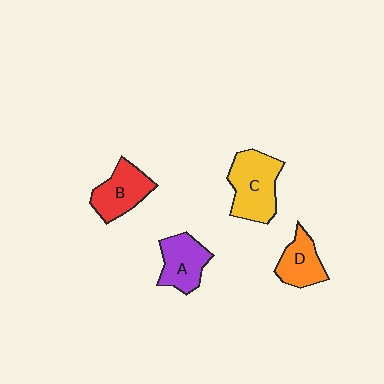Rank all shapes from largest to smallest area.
From largest to smallest: C (yellow), B (red), A (purple), D (orange).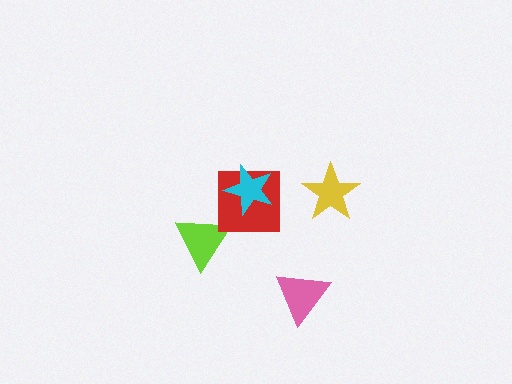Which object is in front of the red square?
The cyan star is in front of the red square.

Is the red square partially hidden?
Yes, it is partially covered by another shape.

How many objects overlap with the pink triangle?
0 objects overlap with the pink triangle.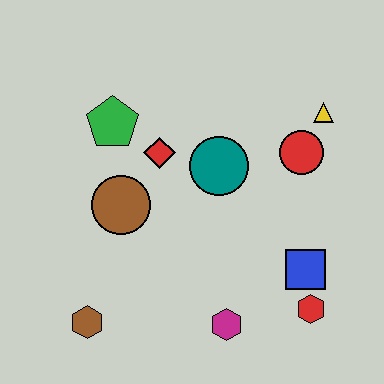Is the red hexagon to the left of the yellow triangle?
Yes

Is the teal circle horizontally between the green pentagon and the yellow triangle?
Yes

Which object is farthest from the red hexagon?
The green pentagon is farthest from the red hexagon.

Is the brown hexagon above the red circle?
No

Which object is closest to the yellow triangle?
The red circle is closest to the yellow triangle.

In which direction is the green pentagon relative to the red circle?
The green pentagon is to the left of the red circle.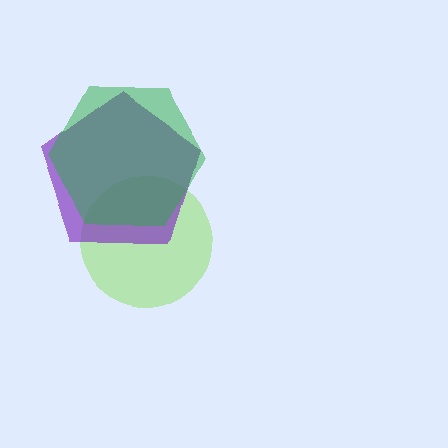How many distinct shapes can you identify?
There are 3 distinct shapes: a lime circle, a purple pentagon, a green hexagon.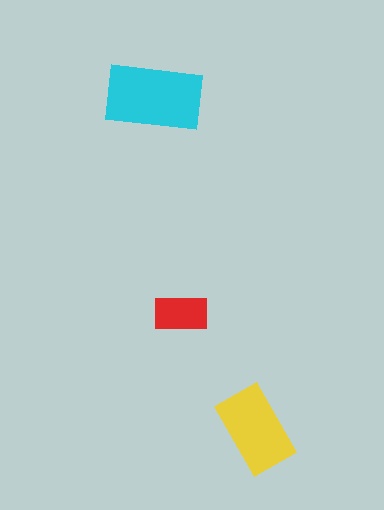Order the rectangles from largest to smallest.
the cyan one, the yellow one, the red one.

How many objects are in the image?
There are 3 objects in the image.